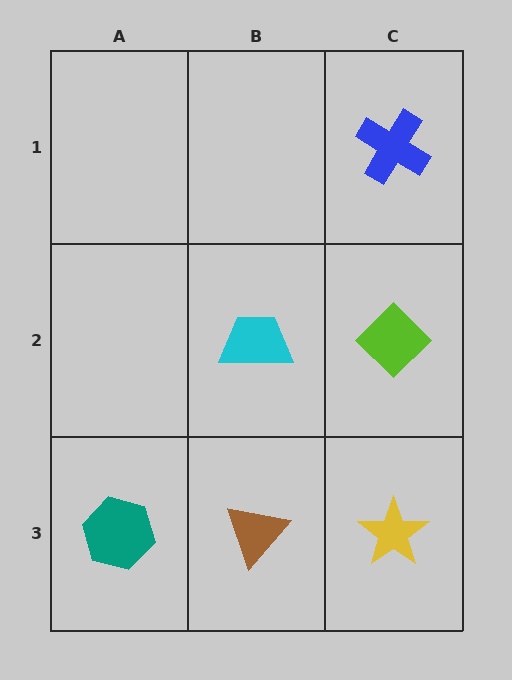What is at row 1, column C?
A blue cross.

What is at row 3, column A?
A teal hexagon.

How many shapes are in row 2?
2 shapes.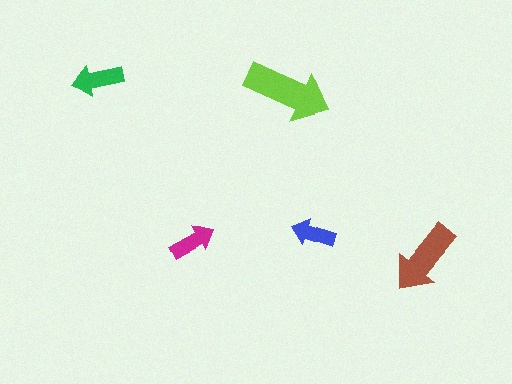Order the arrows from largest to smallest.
the lime one, the brown one, the green one, the magenta one, the blue one.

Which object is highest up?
The green arrow is topmost.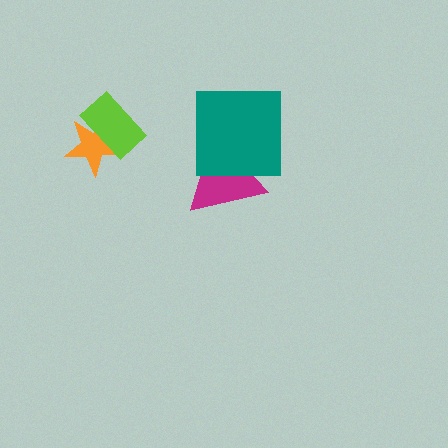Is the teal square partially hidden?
No, no other shape covers it.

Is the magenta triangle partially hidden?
Yes, it is partially covered by another shape.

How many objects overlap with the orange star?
1 object overlaps with the orange star.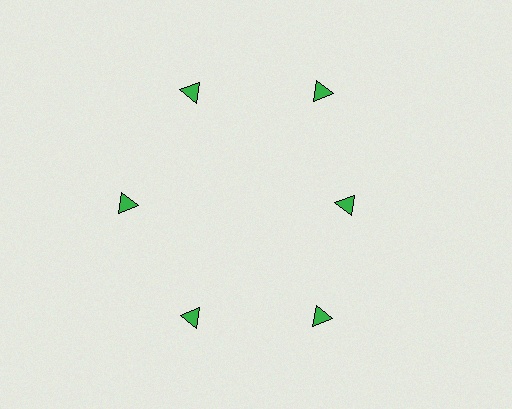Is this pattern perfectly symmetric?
No. The 6 green triangles are arranged in a ring, but one element near the 3 o'clock position is pulled inward toward the center, breaking the 6-fold rotational symmetry.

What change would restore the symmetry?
The symmetry would be restored by moving it outward, back onto the ring so that all 6 triangles sit at equal angles and equal distance from the center.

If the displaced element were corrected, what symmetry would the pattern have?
It would have 6-fold rotational symmetry — the pattern would map onto itself every 60 degrees.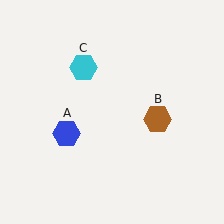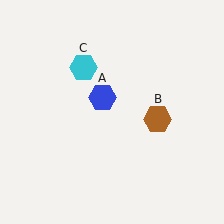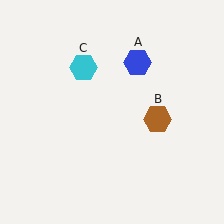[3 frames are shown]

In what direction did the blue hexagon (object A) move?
The blue hexagon (object A) moved up and to the right.